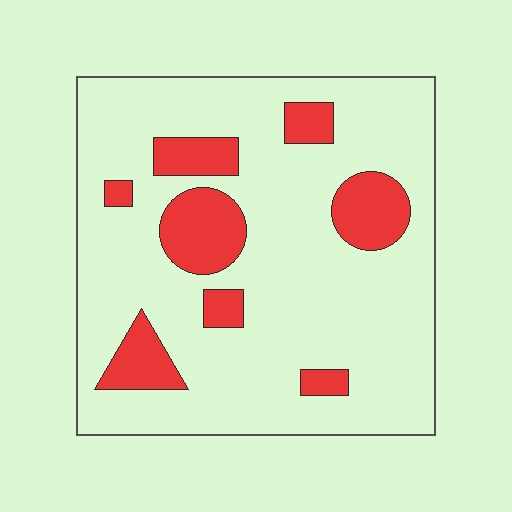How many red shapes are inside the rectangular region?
8.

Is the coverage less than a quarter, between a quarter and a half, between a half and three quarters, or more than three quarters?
Less than a quarter.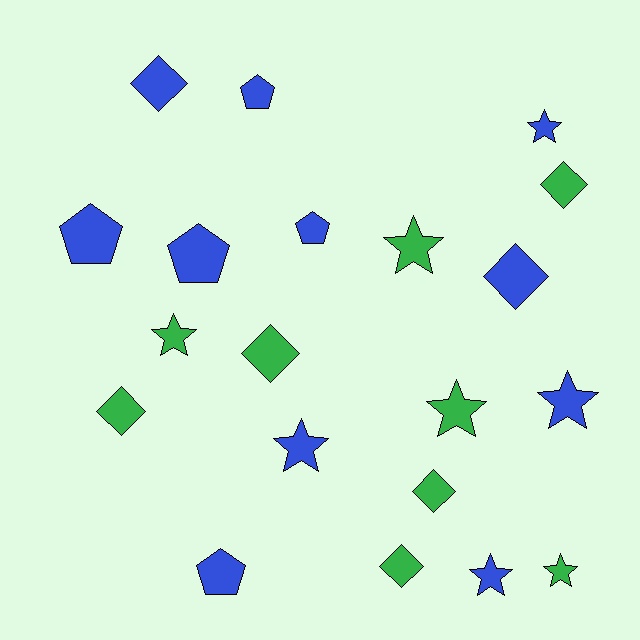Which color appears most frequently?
Blue, with 11 objects.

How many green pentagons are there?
There are no green pentagons.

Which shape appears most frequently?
Star, with 8 objects.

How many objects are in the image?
There are 20 objects.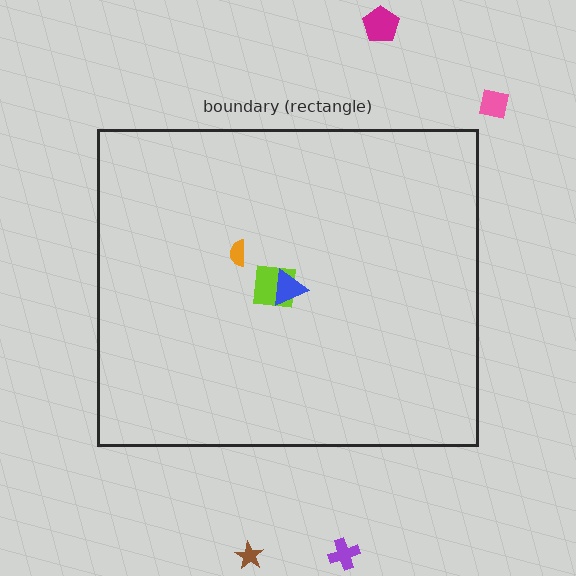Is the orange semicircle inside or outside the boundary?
Inside.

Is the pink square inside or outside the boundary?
Outside.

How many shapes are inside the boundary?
3 inside, 4 outside.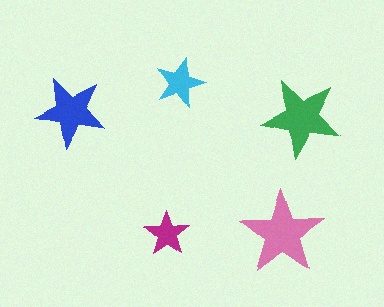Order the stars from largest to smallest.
the pink one, the green one, the blue one, the cyan one, the magenta one.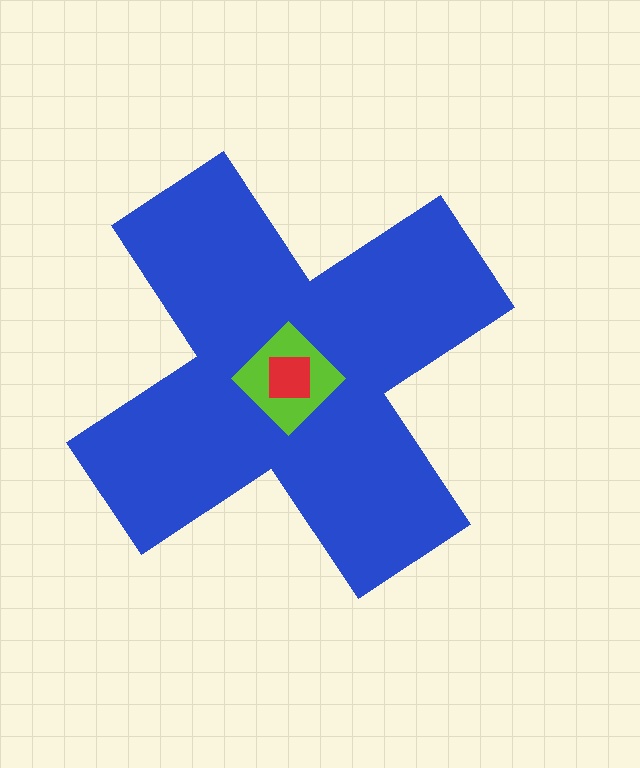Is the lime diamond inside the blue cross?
Yes.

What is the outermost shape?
The blue cross.